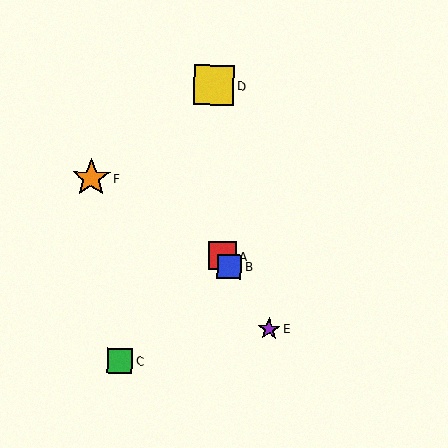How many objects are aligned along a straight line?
3 objects (A, B, E) are aligned along a straight line.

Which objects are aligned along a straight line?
Objects A, B, E are aligned along a straight line.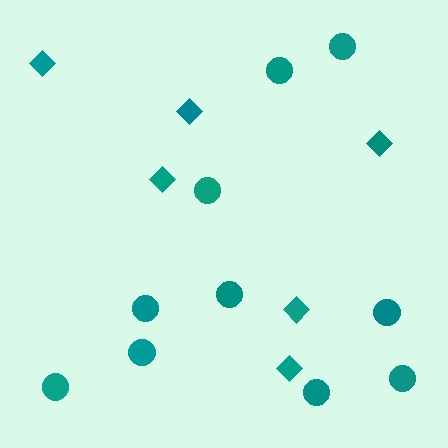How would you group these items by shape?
There are 2 groups: one group of diamonds (6) and one group of circles (10).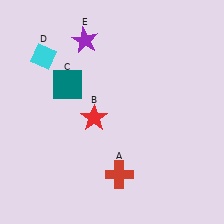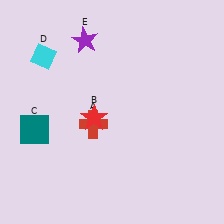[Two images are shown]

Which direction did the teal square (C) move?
The teal square (C) moved down.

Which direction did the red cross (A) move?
The red cross (A) moved up.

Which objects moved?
The objects that moved are: the red cross (A), the teal square (C).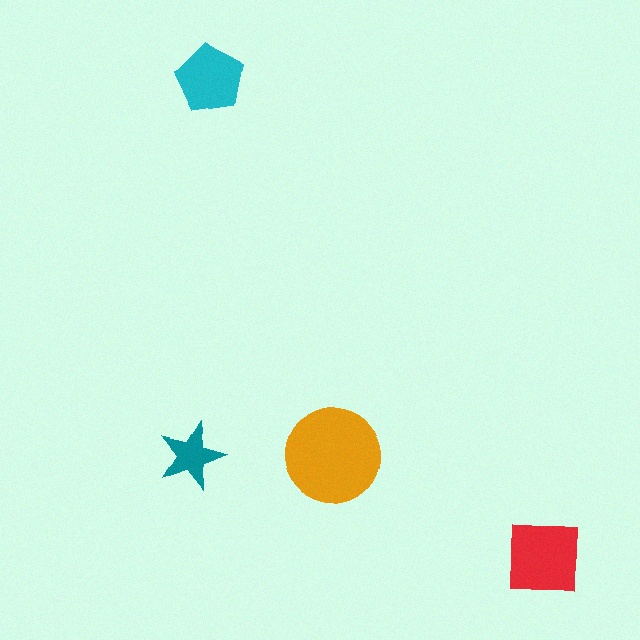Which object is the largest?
The orange circle.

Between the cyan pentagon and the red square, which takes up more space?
The red square.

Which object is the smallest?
The teal star.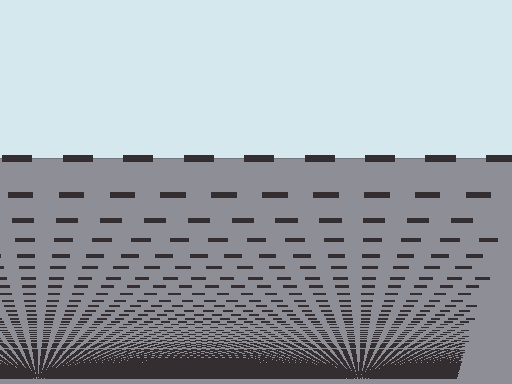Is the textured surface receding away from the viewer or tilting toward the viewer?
The surface appears to tilt toward the viewer. Texture elements get larger and sparser toward the top.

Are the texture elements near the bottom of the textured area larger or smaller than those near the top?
Smaller. The gradient is inverted — elements near the bottom are smaller and denser.